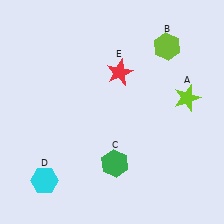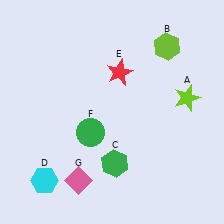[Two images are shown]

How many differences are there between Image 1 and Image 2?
There are 2 differences between the two images.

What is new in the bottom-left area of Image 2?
A pink diamond (G) was added in the bottom-left area of Image 2.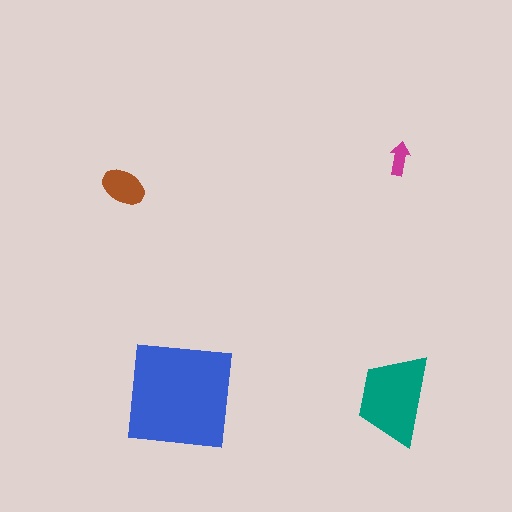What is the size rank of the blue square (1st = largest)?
1st.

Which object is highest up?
The magenta arrow is topmost.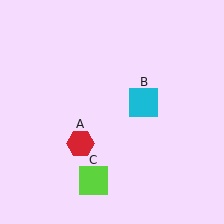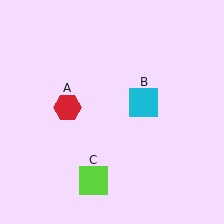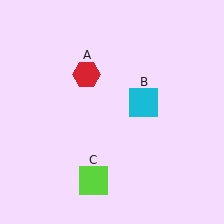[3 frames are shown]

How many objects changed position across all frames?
1 object changed position: red hexagon (object A).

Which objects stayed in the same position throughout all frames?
Cyan square (object B) and lime square (object C) remained stationary.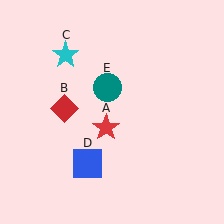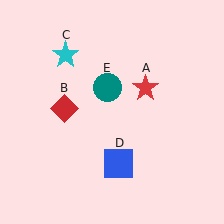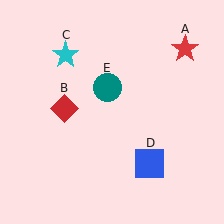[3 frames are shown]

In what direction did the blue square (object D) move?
The blue square (object D) moved right.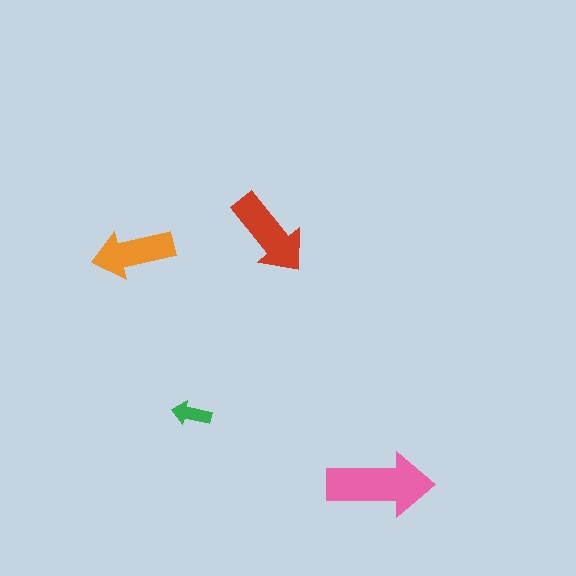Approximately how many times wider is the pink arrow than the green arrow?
About 2.5 times wider.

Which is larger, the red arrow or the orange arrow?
The red one.